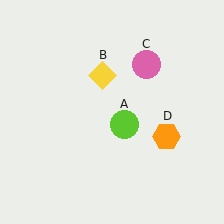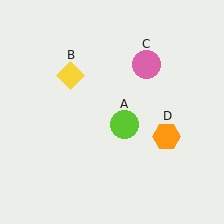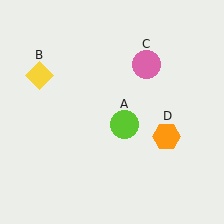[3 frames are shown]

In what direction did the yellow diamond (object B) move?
The yellow diamond (object B) moved left.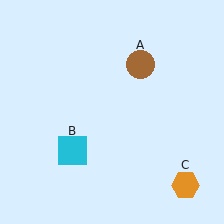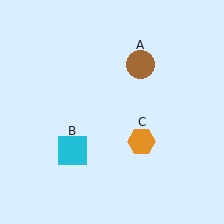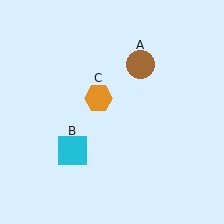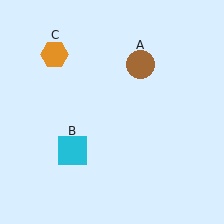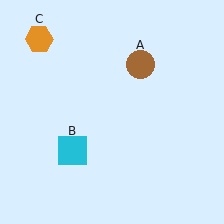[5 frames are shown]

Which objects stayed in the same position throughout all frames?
Brown circle (object A) and cyan square (object B) remained stationary.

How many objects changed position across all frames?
1 object changed position: orange hexagon (object C).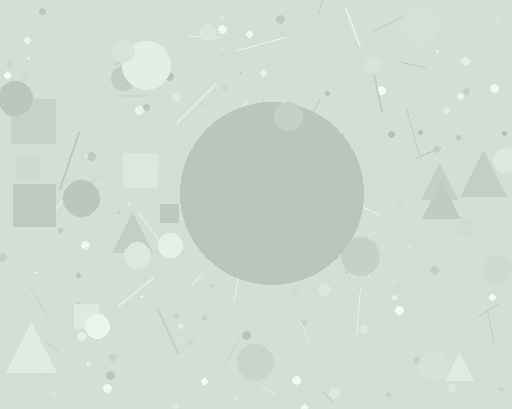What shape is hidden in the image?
A circle is hidden in the image.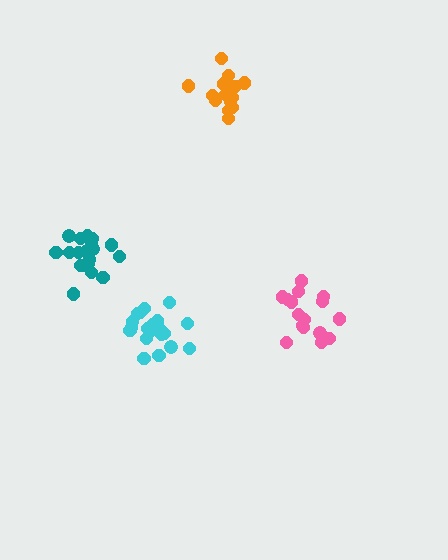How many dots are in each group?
Group 1: 19 dots, Group 2: 14 dots, Group 3: 20 dots, Group 4: 16 dots (69 total).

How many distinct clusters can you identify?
There are 4 distinct clusters.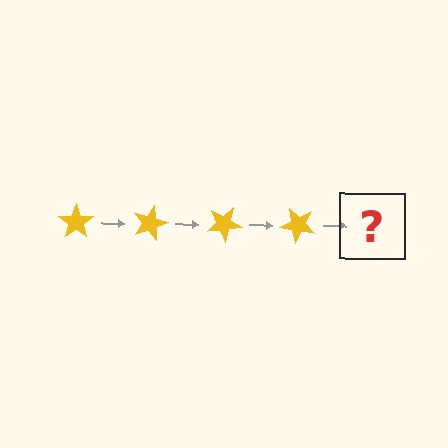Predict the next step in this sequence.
The next step is a yellow star rotated 60 degrees.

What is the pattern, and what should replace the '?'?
The pattern is that the star rotates 15 degrees each step. The '?' should be a yellow star rotated 60 degrees.